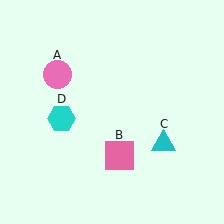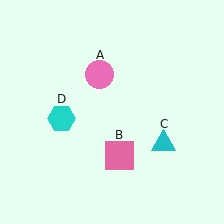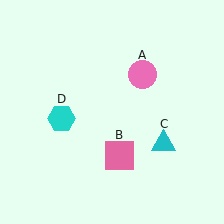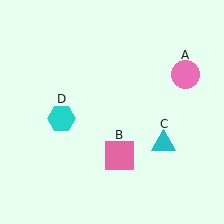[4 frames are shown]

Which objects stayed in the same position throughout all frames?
Pink square (object B) and cyan triangle (object C) and cyan hexagon (object D) remained stationary.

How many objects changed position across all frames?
1 object changed position: pink circle (object A).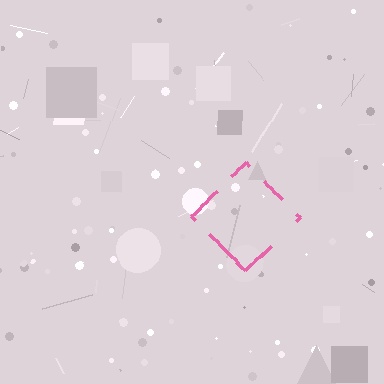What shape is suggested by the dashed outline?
The dashed outline suggests a diamond.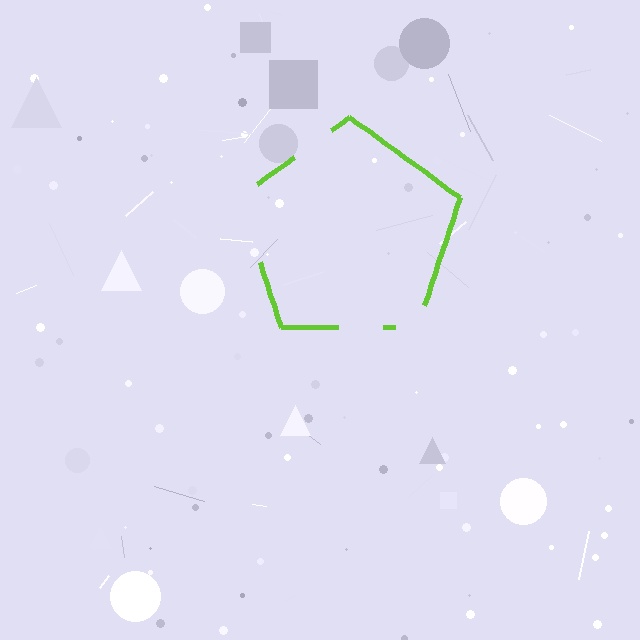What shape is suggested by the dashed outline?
The dashed outline suggests a pentagon.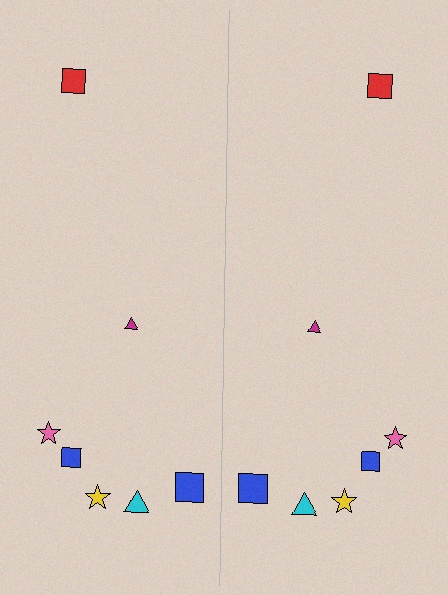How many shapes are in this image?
There are 14 shapes in this image.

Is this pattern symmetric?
Yes, this pattern has bilateral (reflection) symmetry.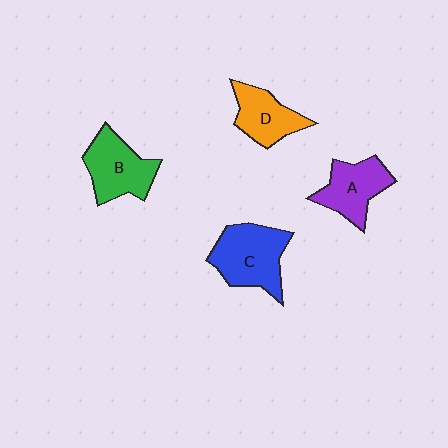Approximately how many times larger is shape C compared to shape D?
Approximately 1.4 times.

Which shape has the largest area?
Shape C (blue).